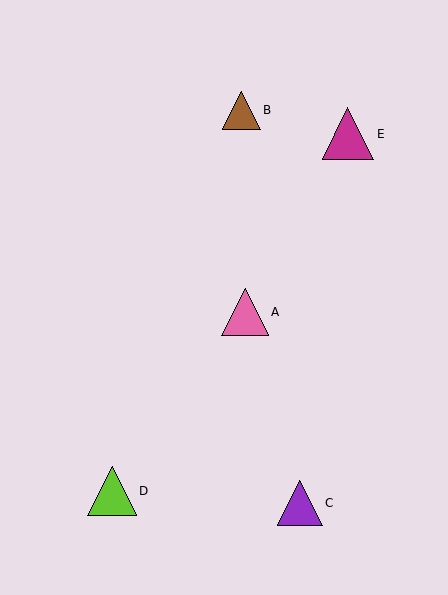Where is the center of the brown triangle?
The center of the brown triangle is at (241, 110).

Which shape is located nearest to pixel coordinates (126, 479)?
The lime triangle (labeled D) at (112, 491) is nearest to that location.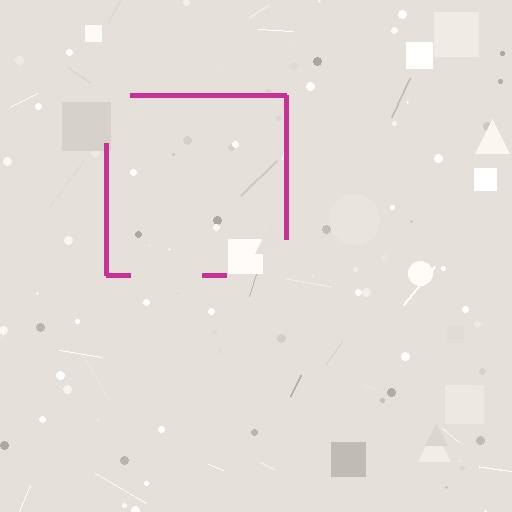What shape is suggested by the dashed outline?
The dashed outline suggests a square.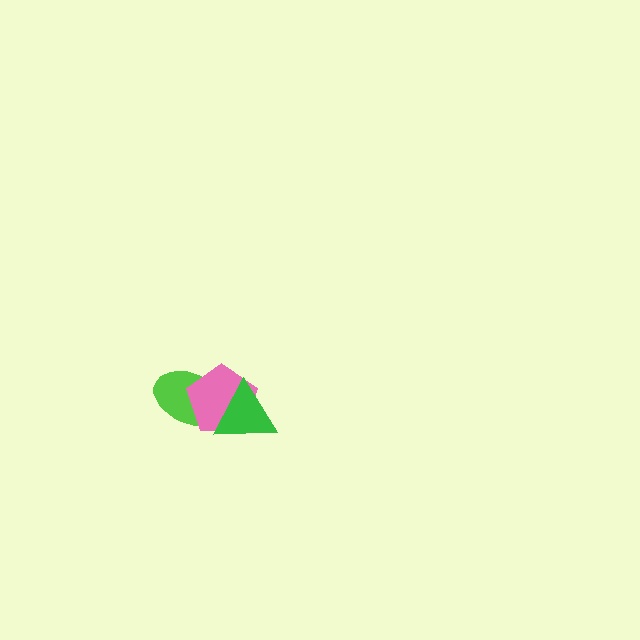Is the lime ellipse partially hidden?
Yes, it is partially covered by another shape.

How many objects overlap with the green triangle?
2 objects overlap with the green triangle.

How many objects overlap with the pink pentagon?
2 objects overlap with the pink pentagon.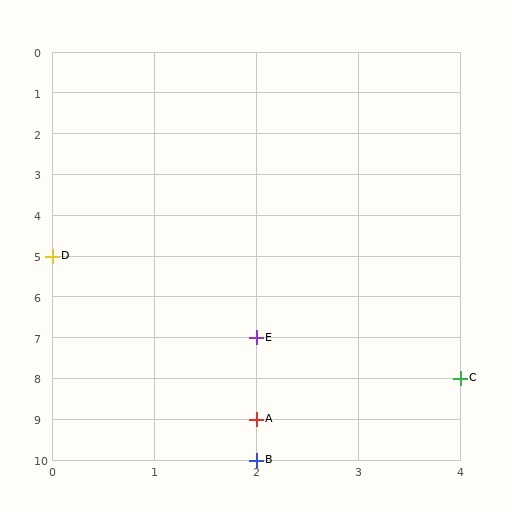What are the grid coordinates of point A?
Point A is at grid coordinates (2, 9).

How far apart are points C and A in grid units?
Points C and A are 2 columns and 1 row apart (about 2.2 grid units diagonally).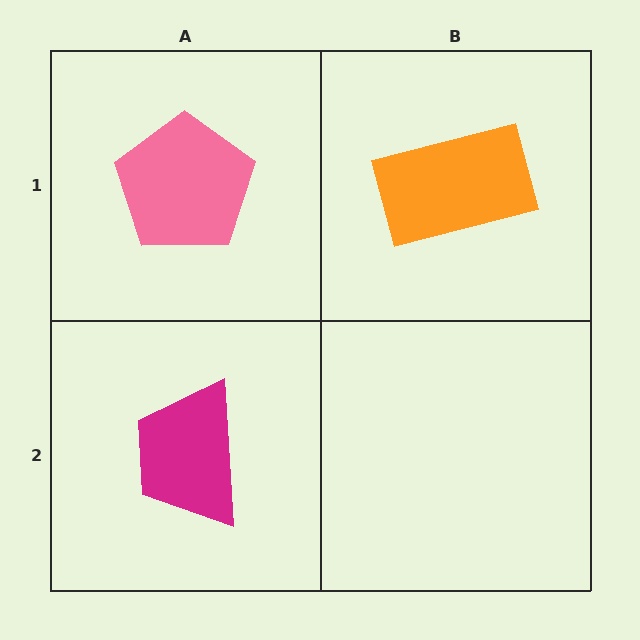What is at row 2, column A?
A magenta trapezoid.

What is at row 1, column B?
An orange rectangle.